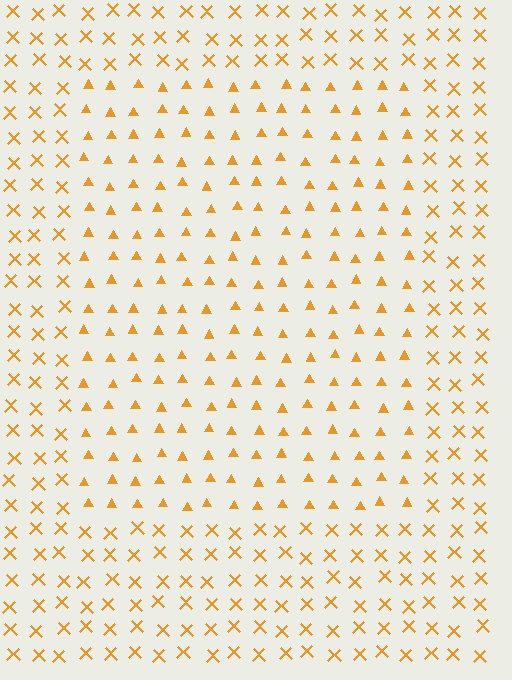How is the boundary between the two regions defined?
The boundary is defined by a change in element shape: triangles inside vs. X marks outside. All elements share the same color and spacing.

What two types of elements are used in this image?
The image uses triangles inside the rectangle region and X marks outside it.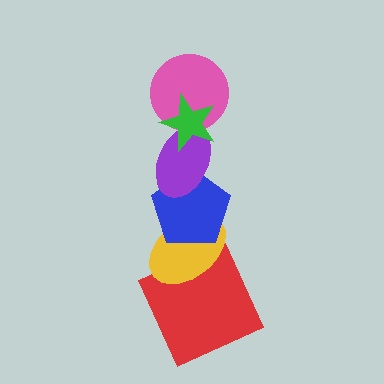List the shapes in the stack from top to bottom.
From top to bottom: the green star, the pink circle, the purple ellipse, the blue pentagon, the yellow ellipse, the red square.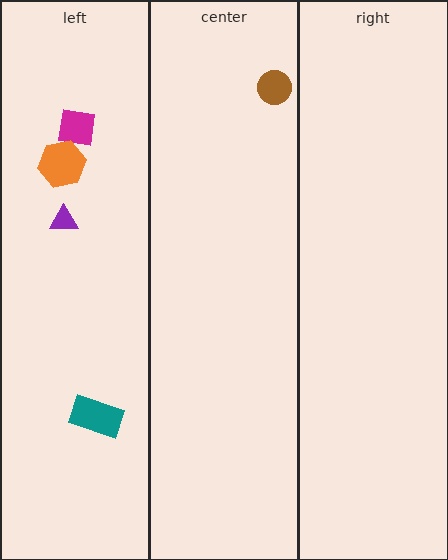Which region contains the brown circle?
The center region.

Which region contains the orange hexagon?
The left region.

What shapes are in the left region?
The magenta square, the purple triangle, the teal rectangle, the orange hexagon.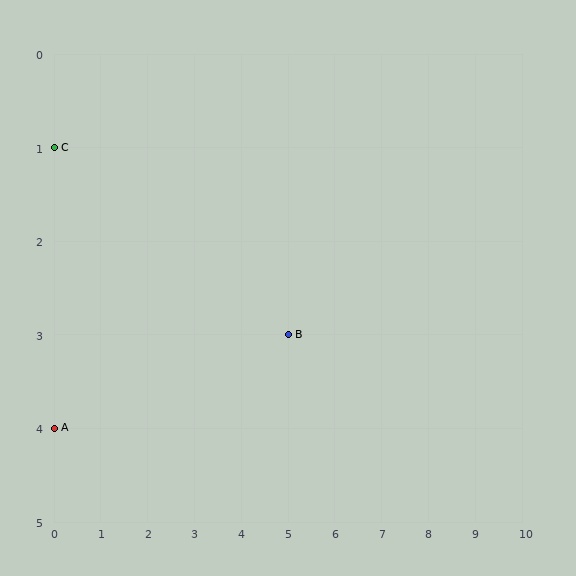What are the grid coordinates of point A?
Point A is at grid coordinates (0, 4).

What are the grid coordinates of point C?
Point C is at grid coordinates (0, 1).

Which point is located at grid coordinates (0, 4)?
Point A is at (0, 4).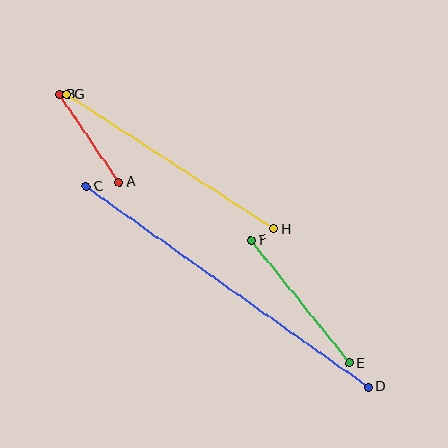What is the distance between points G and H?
The distance is approximately 247 pixels.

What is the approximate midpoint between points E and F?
The midpoint is at approximately (300, 302) pixels.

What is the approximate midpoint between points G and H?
The midpoint is at approximately (170, 162) pixels.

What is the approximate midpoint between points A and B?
The midpoint is at approximately (89, 138) pixels.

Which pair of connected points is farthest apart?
Points C and D are farthest apart.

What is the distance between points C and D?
The distance is approximately 346 pixels.